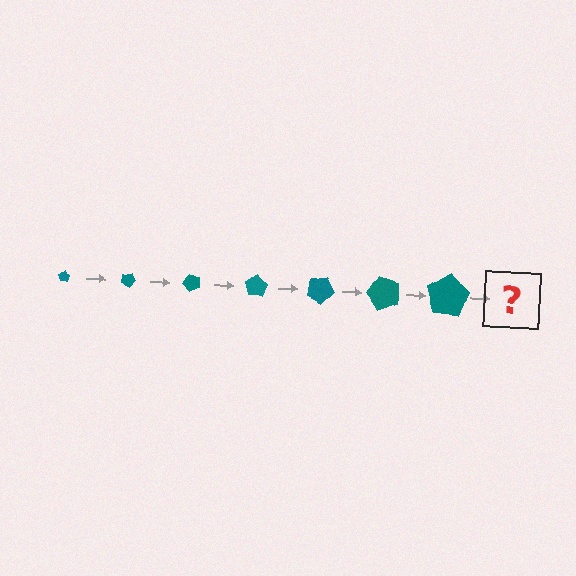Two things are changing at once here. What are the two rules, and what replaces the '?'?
The two rules are that the pentagon grows larger each step and it rotates 25 degrees each step. The '?' should be a pentagon, larger than the previous one and rotated 175 degrees from the start.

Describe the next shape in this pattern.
It should be a pentagon, larger than the previous one and rotated 175 degrees from the start.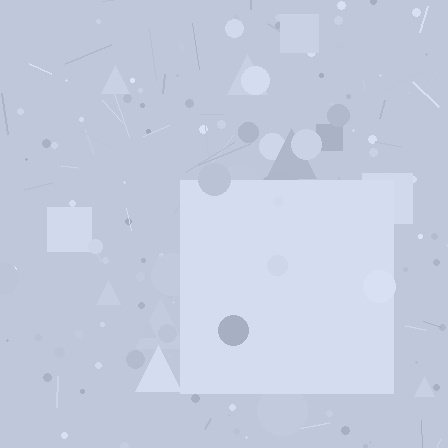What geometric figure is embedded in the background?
A square is embedded in the background.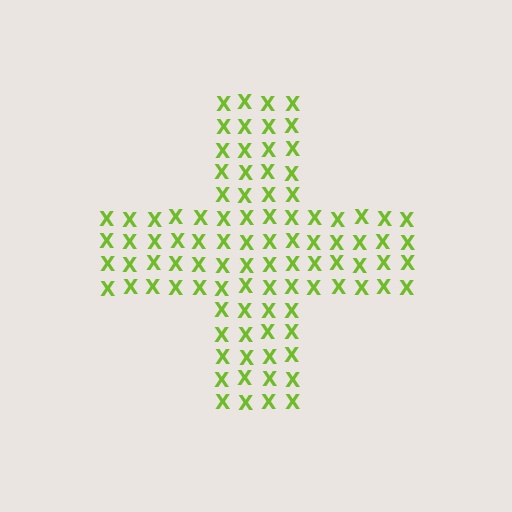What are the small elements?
The small elements are letter X's.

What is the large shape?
The large shape is a cross.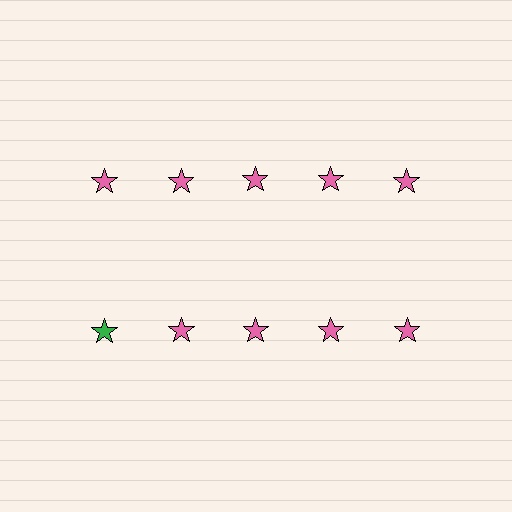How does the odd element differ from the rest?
It has a different color: green instead of pink.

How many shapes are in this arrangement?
There are 10 shapes arranged in a grid pattern.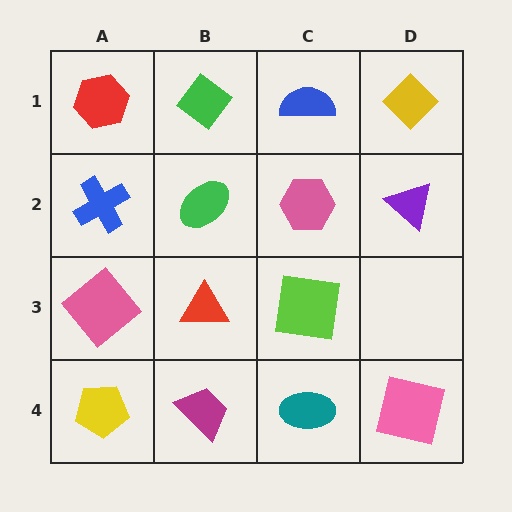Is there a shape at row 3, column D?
No, that cell is empty.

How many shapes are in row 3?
3 shapes.